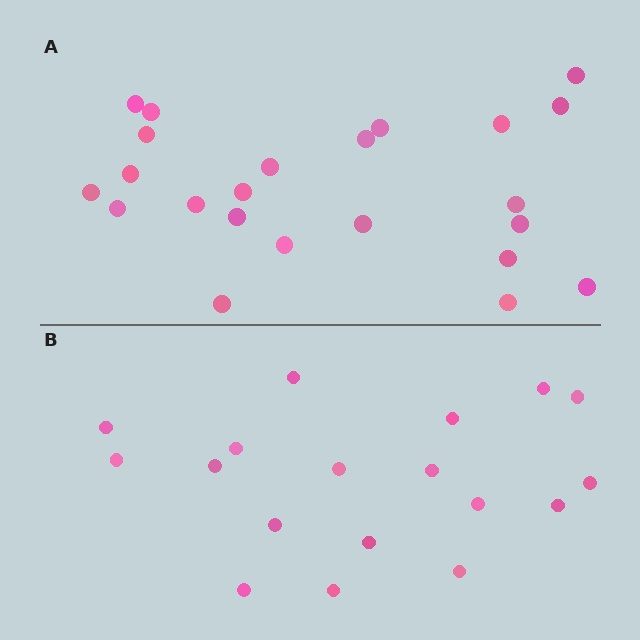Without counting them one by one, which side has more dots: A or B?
Region A (the top region) has more dots.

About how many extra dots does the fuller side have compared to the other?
Region A has about 5 more dots than region B.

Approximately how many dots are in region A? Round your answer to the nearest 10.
About 20 dots. (The exact count is 23, which rounds to 20.)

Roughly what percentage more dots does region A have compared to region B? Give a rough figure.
About 30% more.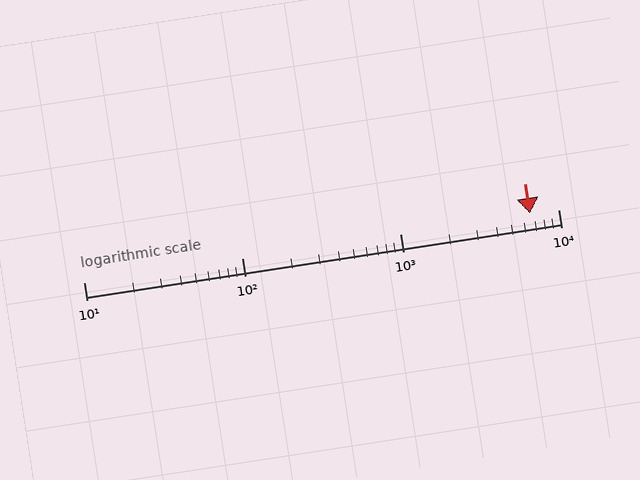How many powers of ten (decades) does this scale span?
The scale spans 3 decades, from 10 to 10000.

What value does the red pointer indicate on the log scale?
The pointer indicates approximately 6600.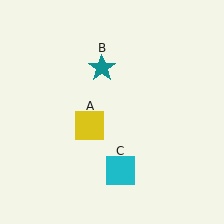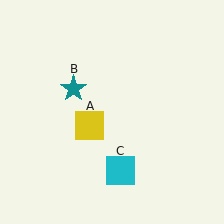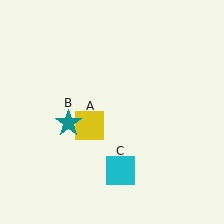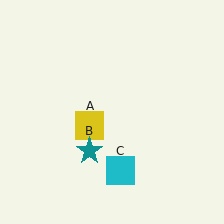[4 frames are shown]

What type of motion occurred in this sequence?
The teal star (object B) rotated counterclockwise around the center of the scene.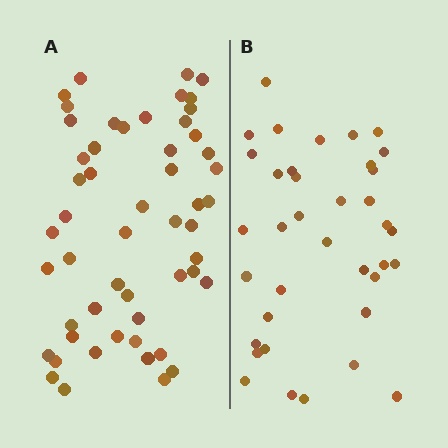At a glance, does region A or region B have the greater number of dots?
Region A (the left region) has more dots.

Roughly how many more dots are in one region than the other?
Region A has approximately 15 more dots than region B.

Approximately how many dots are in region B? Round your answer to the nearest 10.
About 40 dots. (The exact count is 37, which rounds to 40.)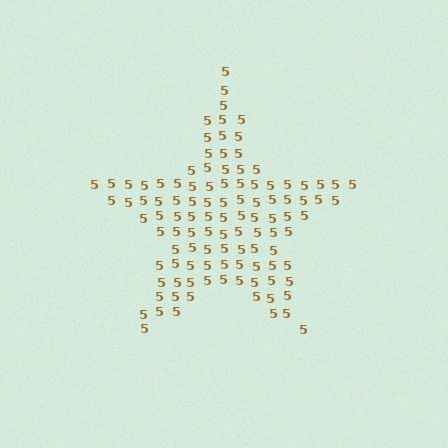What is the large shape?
The large shape is a star.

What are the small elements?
The small elements are digit 5's.